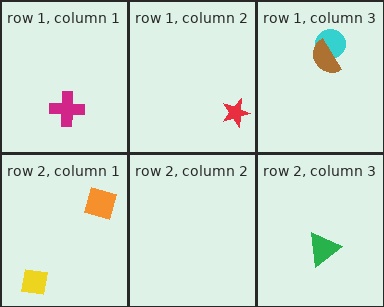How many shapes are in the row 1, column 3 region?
2.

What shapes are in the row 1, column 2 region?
The red star.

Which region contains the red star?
The row 1, column 2 region.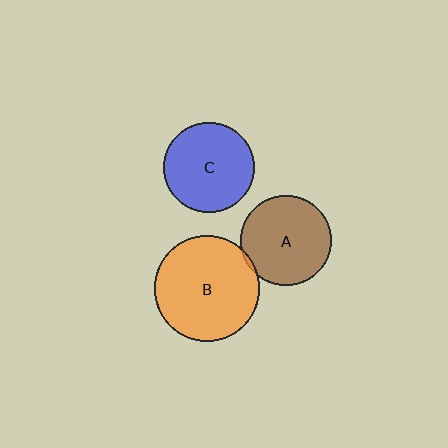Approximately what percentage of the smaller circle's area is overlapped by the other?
Approximately 5%.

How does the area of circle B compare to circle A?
Approximately 1.4 times.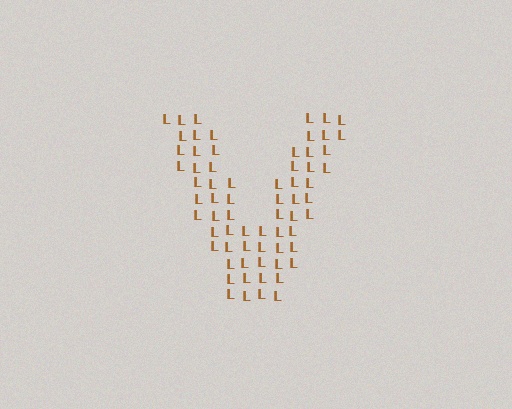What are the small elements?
The small elements are letter L's.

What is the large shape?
The large shape is the letter V.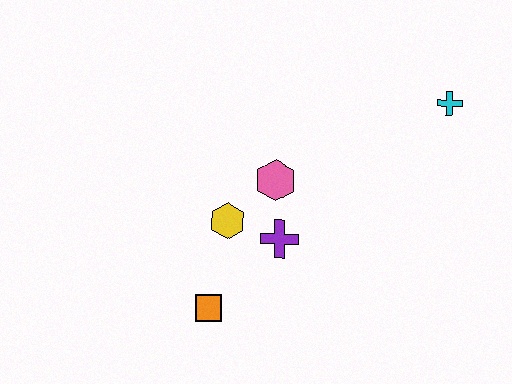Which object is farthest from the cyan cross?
The orange square is farthest from the cyan cross.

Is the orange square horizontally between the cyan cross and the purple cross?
No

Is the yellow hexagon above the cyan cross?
No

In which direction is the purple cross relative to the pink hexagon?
The purple cross is below the pink hexagon.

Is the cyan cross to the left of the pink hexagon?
No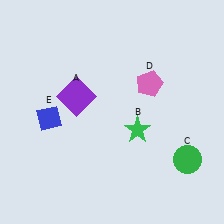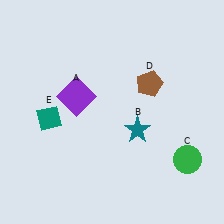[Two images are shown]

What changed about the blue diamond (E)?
In Image 1, E is blue. In Image 2, it changed to teal.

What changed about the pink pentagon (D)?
In Image 1, D is pink. In Image 2, it changed to brown.